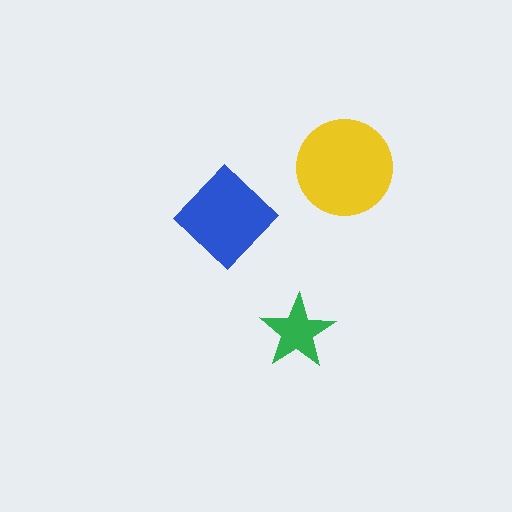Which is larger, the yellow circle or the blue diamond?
The yellow circle.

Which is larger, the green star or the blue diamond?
The blue diamond.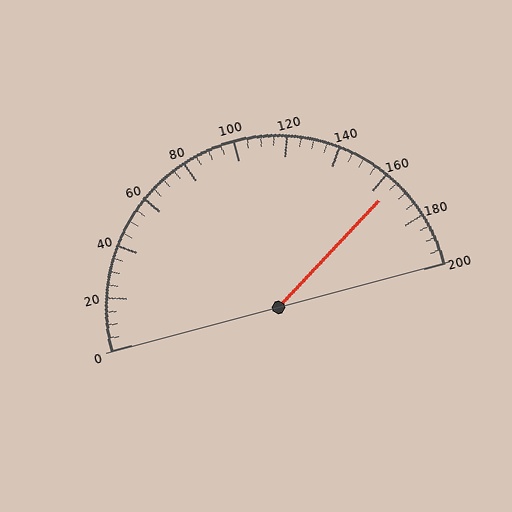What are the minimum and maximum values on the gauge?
The gauge ranges from 0 to 200.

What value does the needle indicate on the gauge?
The needle indicates approximately 165.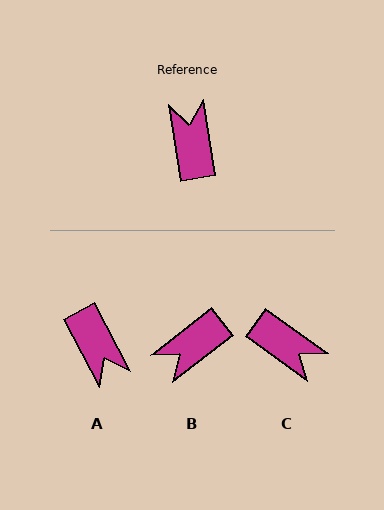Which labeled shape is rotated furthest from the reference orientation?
A, about 161 degrees away.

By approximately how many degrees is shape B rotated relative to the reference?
Approximately 119 degrees counter-clockwise.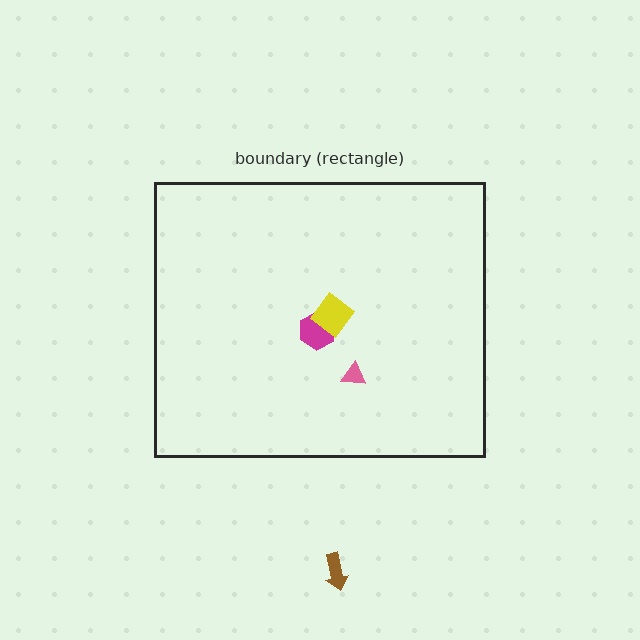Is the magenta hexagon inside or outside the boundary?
Inside.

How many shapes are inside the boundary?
3 inside, 1 outside.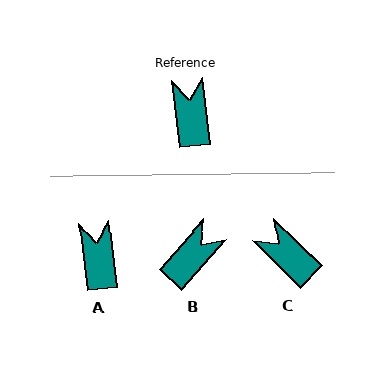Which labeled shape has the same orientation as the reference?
A.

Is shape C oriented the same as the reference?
No, it is off by about 38 degrees.